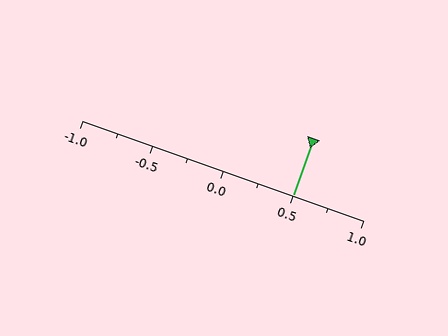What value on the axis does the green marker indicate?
The marker indicates approximately 0.5.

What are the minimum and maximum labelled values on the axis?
The axis runs from -1.0 to 1.0.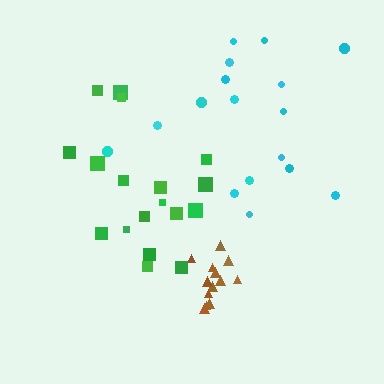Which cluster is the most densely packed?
Brown.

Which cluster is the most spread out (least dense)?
Cyan.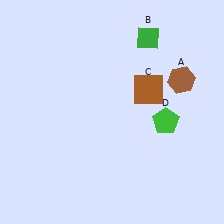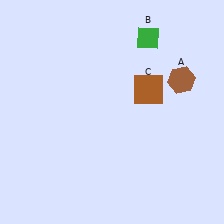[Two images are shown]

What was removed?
The green pentagon (D) was removed in Image 2.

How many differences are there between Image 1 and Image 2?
There is 1 difference between the two images.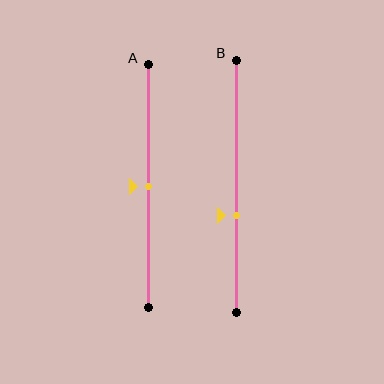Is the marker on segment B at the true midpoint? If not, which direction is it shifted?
No, the marker on segment B is shifted downward by about 11% of the segment length.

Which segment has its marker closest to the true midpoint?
Segment A has its marker closest to the true midpoint.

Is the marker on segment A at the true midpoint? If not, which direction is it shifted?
Yes, the marker on segment A is at the true midpoint.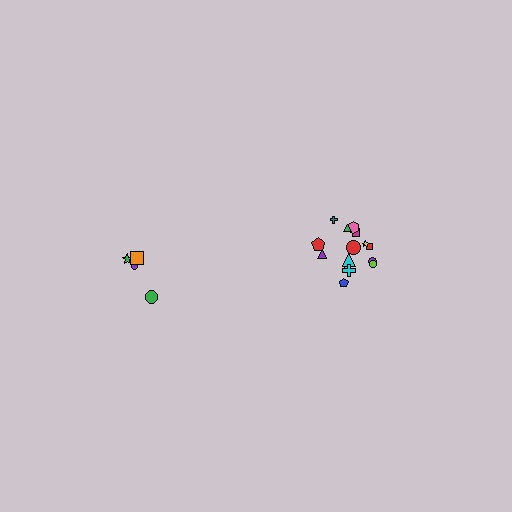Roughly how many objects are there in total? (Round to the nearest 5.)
Roughly 20 objects in total.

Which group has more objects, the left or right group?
The right group.